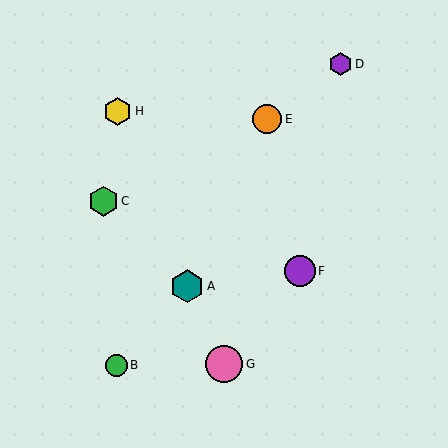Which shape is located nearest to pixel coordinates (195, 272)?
The teal hexagon (labeled A) at (187, 286) is nearest to that location.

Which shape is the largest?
The pink circle (labeled G) is the largest.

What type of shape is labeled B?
Shape B is a green circle.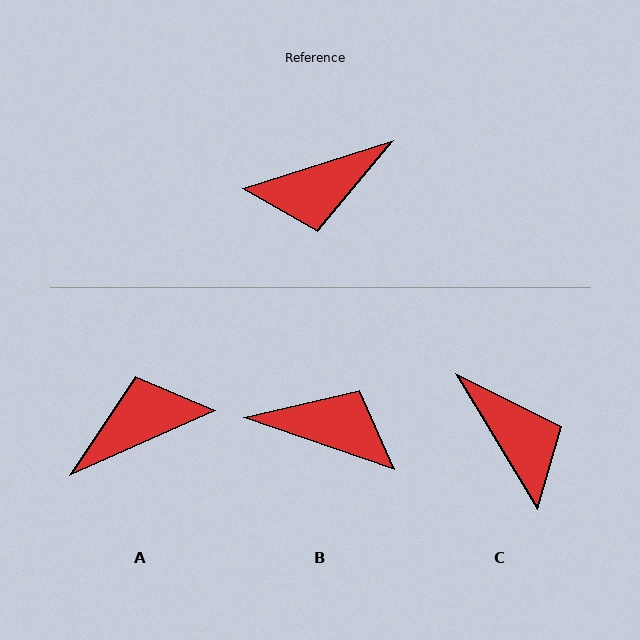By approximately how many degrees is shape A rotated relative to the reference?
Approximately 174 degrees clockwise.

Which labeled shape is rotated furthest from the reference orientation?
A, about 174 degrees away.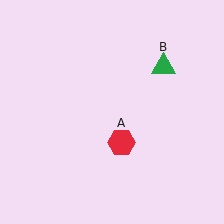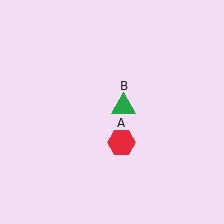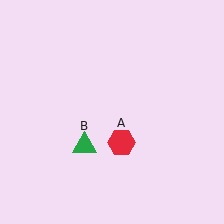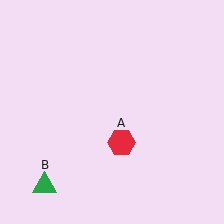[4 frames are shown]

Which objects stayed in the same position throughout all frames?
Red hexagon (object A) remained stationary.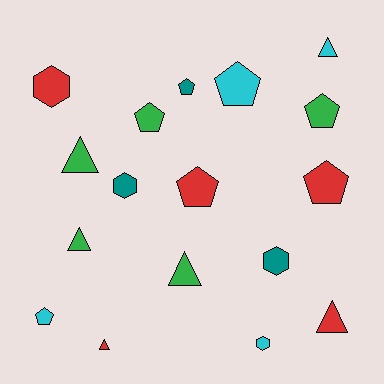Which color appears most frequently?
Green, with 5 objects.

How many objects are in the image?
There are 17 objects.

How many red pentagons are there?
There are 2 red pentagons.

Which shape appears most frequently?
Pentagon, with 7 objects.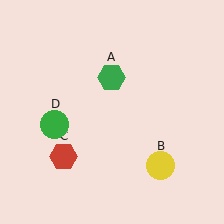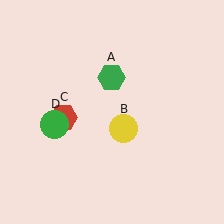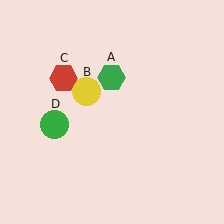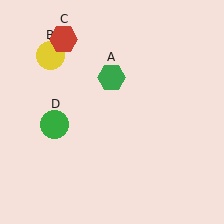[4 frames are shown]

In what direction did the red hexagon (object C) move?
The red hexagon (object C) moved up.